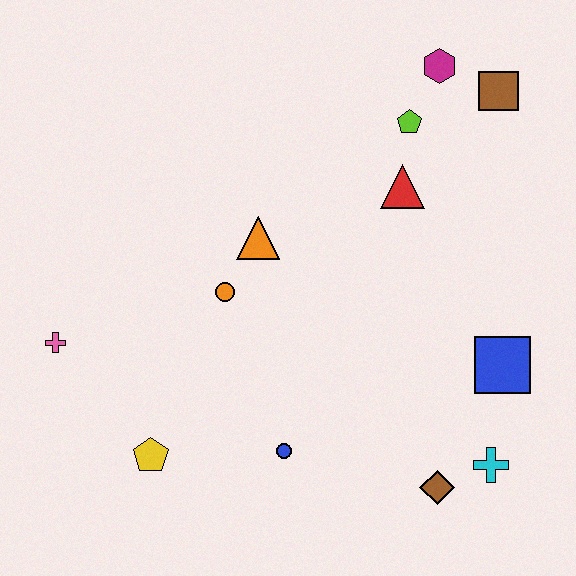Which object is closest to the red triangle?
The lime pentagon is closest to the red triangle.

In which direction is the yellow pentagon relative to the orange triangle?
The yellow pentagon is below the orange triangle.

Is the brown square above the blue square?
Yes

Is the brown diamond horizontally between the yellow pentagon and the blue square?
Yes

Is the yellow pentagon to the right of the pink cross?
Yes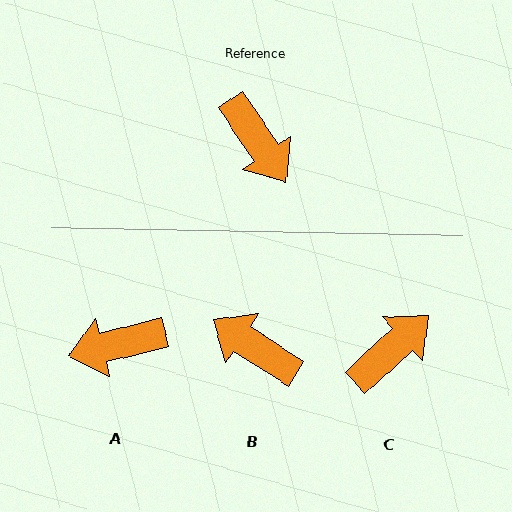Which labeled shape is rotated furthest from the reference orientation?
B, about 157 degrees away.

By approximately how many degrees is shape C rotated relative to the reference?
Approximately 99 degrees counter-clockwise.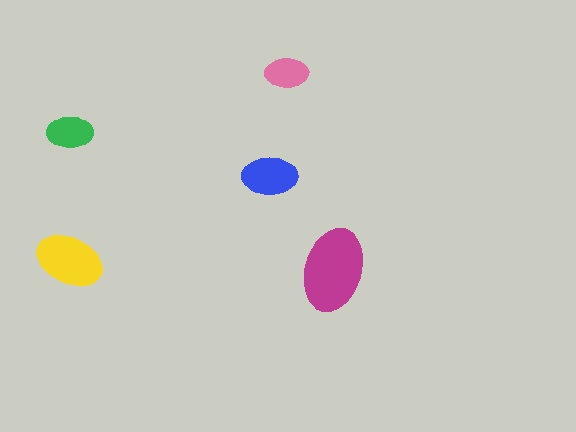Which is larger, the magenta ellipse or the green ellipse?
The magenta one.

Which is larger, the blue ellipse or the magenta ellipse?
The magenta one.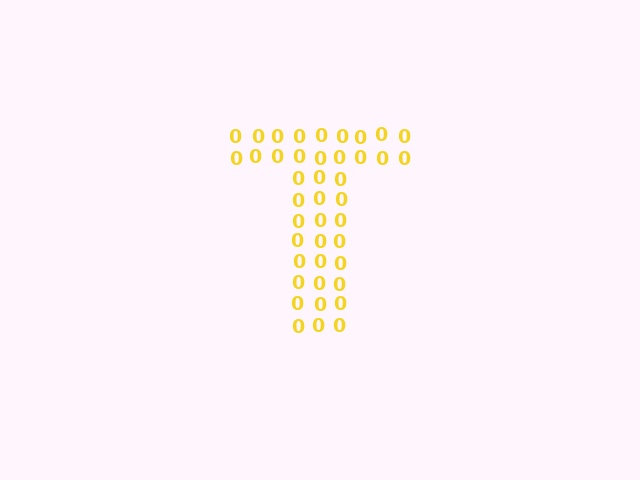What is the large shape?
The large shape is the letter T.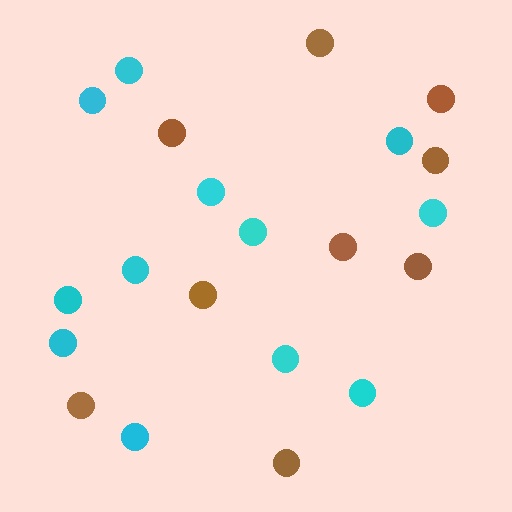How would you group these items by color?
There are 2 groups: one group of brown circles (9) and one group of cyan circles (12).